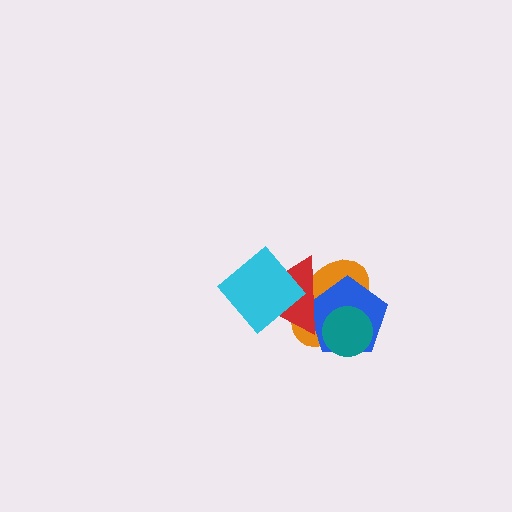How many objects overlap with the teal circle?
2 objects overlap with the teal circle.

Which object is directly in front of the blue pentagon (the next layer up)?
The teal circle is directly in front of the blue pentagon.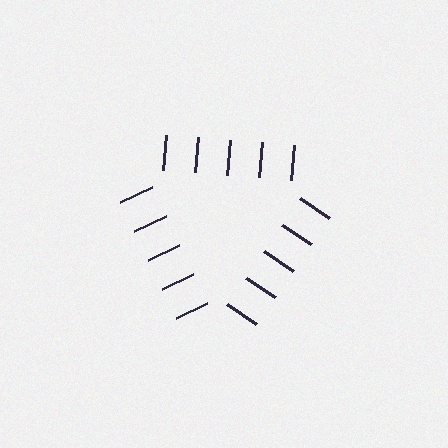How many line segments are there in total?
15 — 5 along each of the 3 edges.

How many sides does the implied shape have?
3 sides — the line-ends trace a triangle.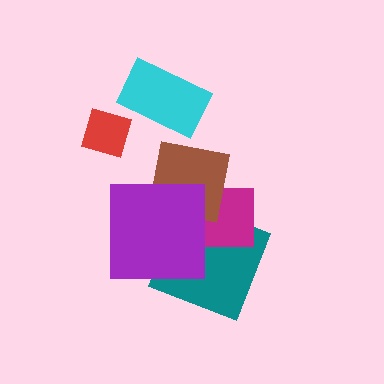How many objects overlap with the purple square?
3 objects overlap with the purple square.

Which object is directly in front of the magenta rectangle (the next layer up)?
The brown square is directly in front of the magenta rectangle.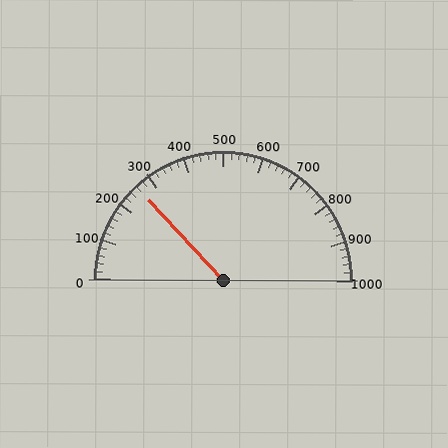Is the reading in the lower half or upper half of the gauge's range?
The reading is in the lower half of the range (0 to 1000).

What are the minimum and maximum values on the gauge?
The gauge ranges from 0 to 1000.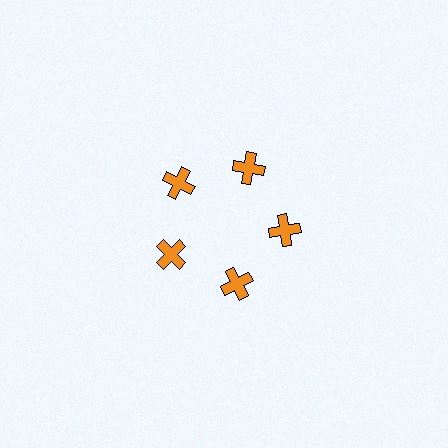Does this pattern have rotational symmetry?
Yes, this pattern has 5-fold rotational symmetry. It looks the same after rotating 72 degrees around the center.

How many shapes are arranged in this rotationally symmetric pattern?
There are 5 shapes, arranged in 5 groups of 1.